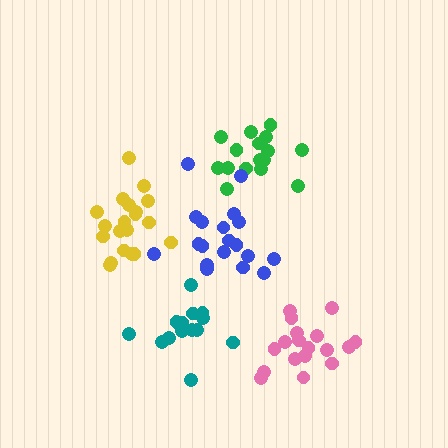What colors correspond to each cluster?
The clusters are colored: green, teal, pink, yellow, blue.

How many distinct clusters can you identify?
There are 5 distinct clusters.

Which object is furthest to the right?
The pink cluster is rightmost.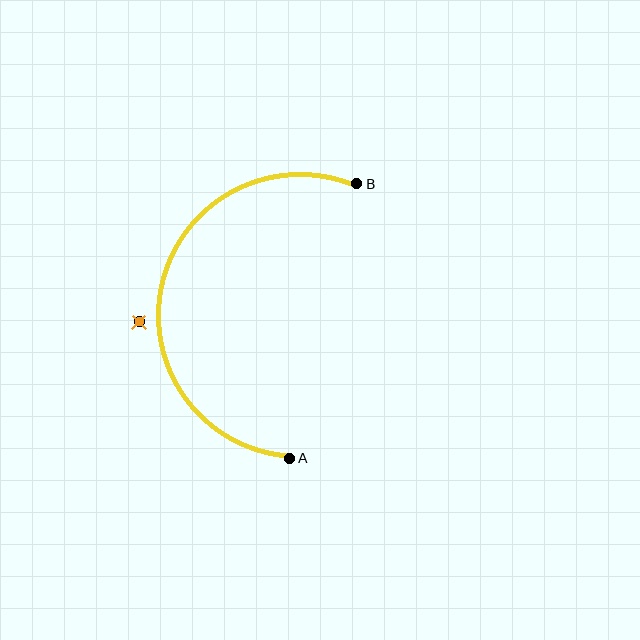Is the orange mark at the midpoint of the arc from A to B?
No — the orange mark does not lie on the arc at all. It sits slightly outside the curve.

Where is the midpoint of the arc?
The arc midpoint is the point on the curve farthest from the straight line joining A and B. It sits to the left of that line.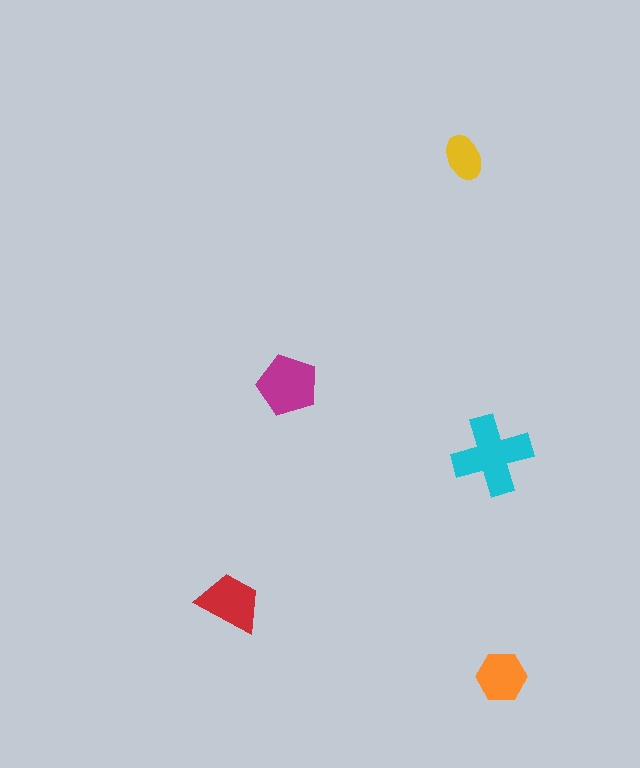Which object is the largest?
The cyan cross.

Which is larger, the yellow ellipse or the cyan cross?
The cyan cross.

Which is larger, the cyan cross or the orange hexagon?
The cyan cross.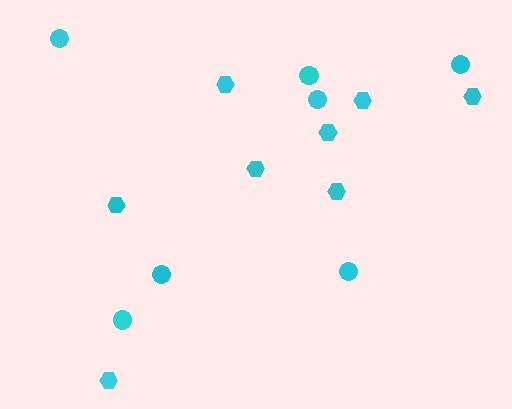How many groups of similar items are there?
There are 2 groups: one group of hexagons (8) and one group of circles (7).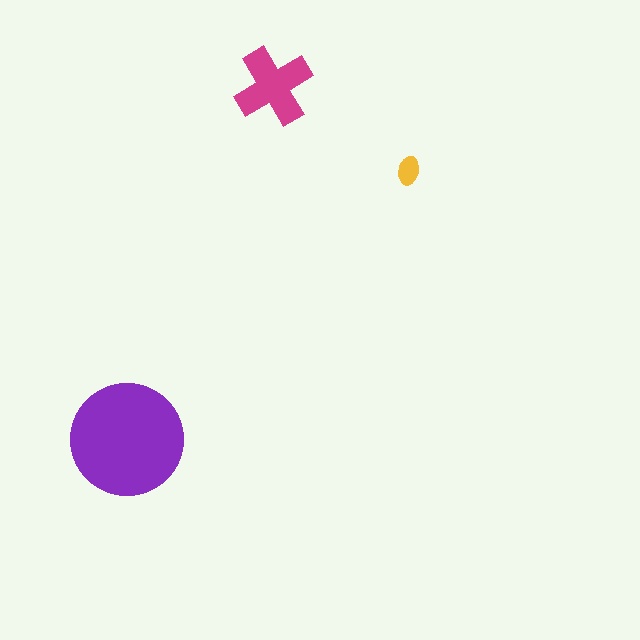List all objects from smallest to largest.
The yellow ellipse, the magenta cross, the purple circle.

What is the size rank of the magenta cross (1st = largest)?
2nd.